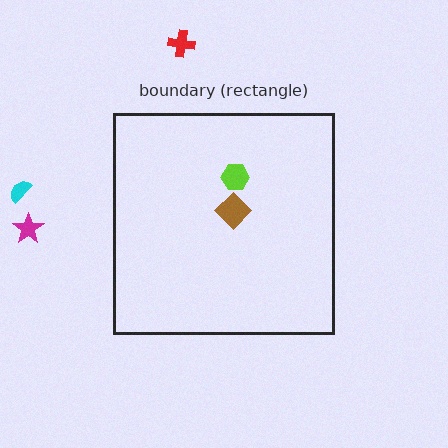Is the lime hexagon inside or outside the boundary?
Inside.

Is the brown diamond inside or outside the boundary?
Inside.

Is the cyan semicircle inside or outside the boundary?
Outside.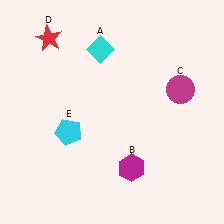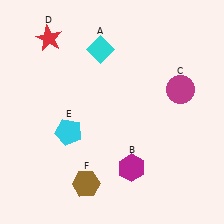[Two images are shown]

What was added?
A brown hexagon (F) was added in Image 2.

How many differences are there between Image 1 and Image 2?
There is 1 difference between the two images.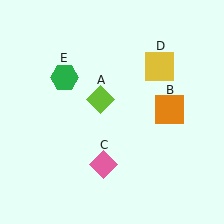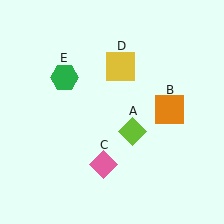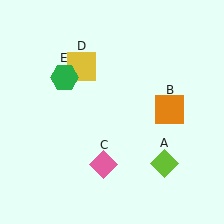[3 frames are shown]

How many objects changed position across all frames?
2 objects changed position: lime diamond (object A), yellow square (object D).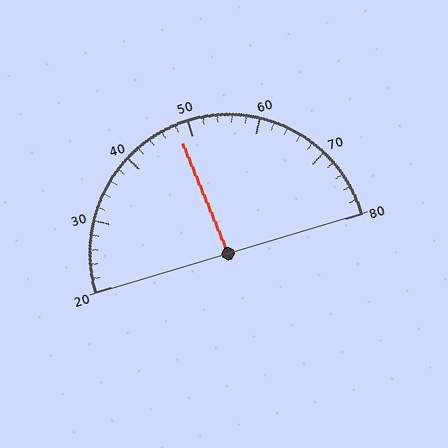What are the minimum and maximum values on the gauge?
The gauge ranges from 20 to 80.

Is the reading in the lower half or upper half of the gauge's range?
The reading is in the lower half of the range (20 to 80).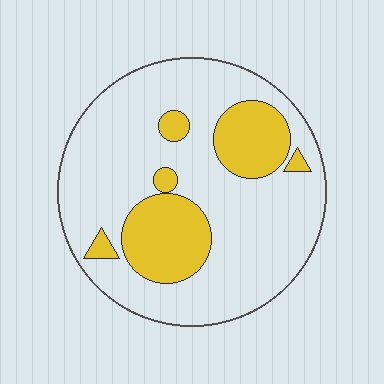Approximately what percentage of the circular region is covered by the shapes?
Approximately 25%.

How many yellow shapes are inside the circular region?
6.